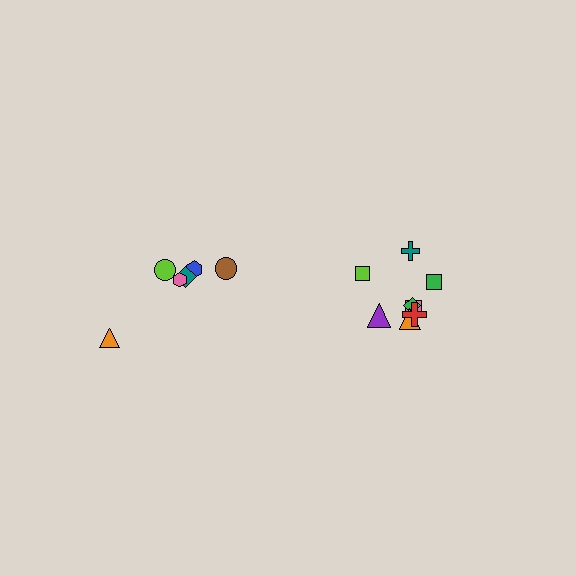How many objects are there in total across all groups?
There are 14 objects.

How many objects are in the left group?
There are 6 objects.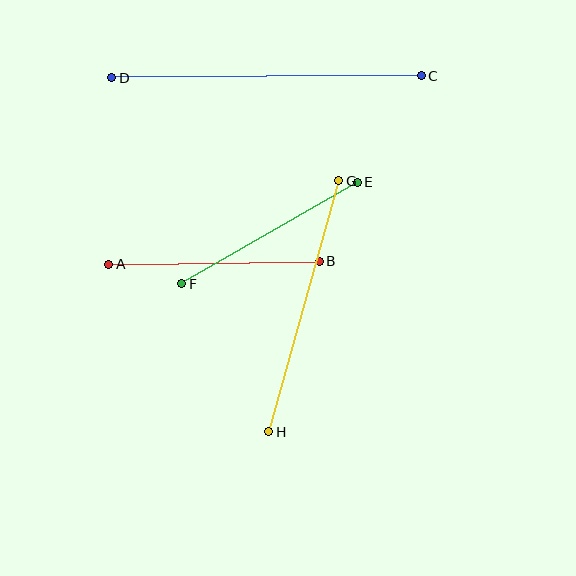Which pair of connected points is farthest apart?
Points C and D are farthest apart.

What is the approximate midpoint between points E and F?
The midpoint is at approximately (270, 233) pixels.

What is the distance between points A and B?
The distance is approximately 211 pixels.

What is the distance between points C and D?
The distance is approximately 310 pixels.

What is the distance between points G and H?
The distance is approximately 260 pixels.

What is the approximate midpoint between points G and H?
The midpoint is at approximately (304, 306) pixels.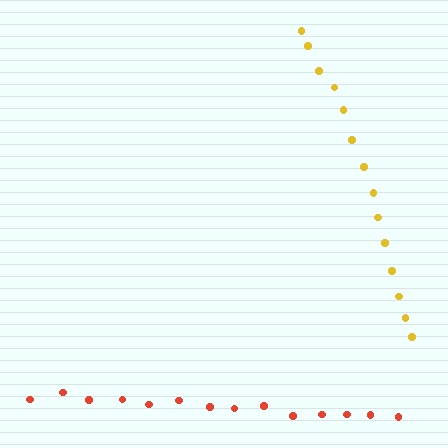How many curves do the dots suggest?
There are 2 distinct paths.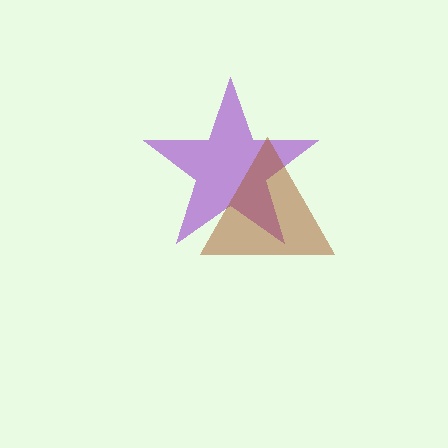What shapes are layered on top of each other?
The layered shapes are: a purple star, a brown triangle.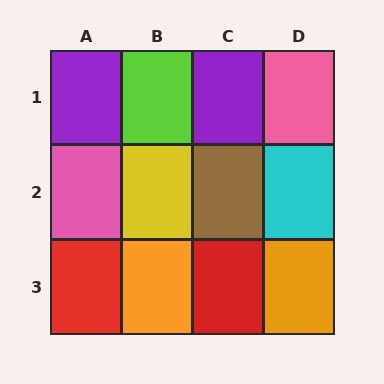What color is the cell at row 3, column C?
Red.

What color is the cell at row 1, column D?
Pink.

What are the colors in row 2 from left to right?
Pink, yellow, brown, cyan.